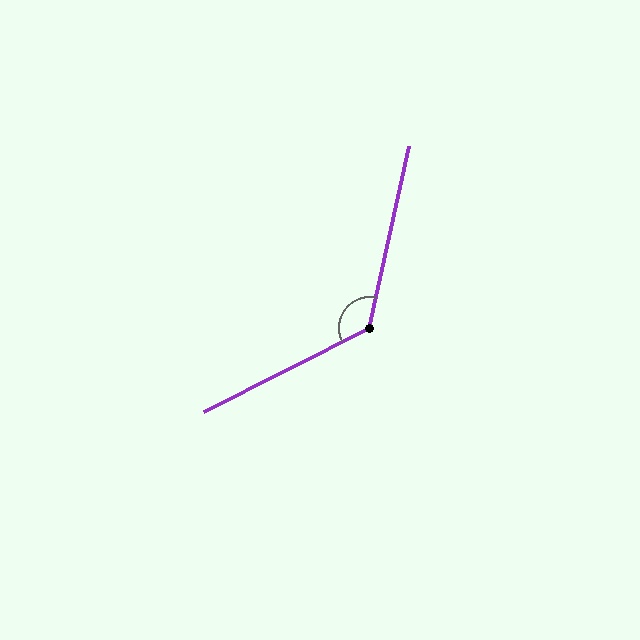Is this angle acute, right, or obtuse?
It is obtuse.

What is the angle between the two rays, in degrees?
Approximately 129 degrees.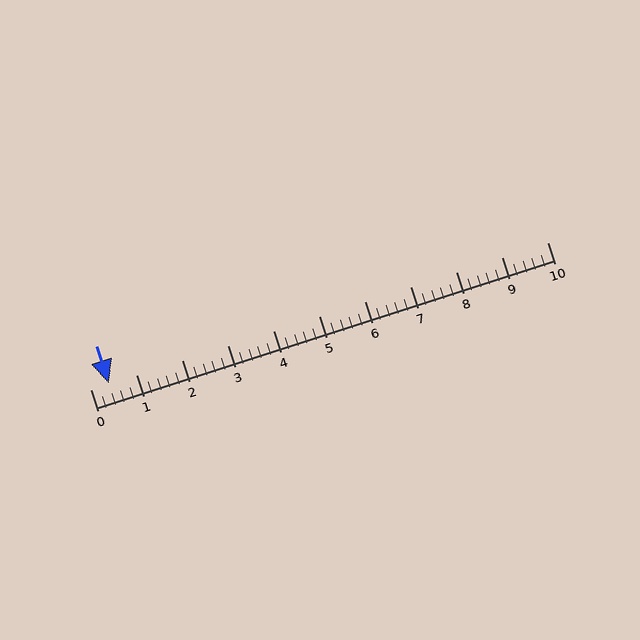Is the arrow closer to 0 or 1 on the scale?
The arrow is closer to 0.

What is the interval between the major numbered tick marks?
The major tick marks are spaced 1 units apart.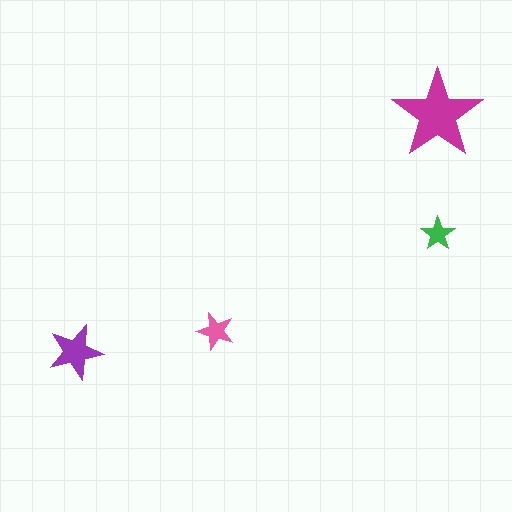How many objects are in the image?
There are 4 objects in the image.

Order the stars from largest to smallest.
the magenta one, the purple one, the pink one, the green one.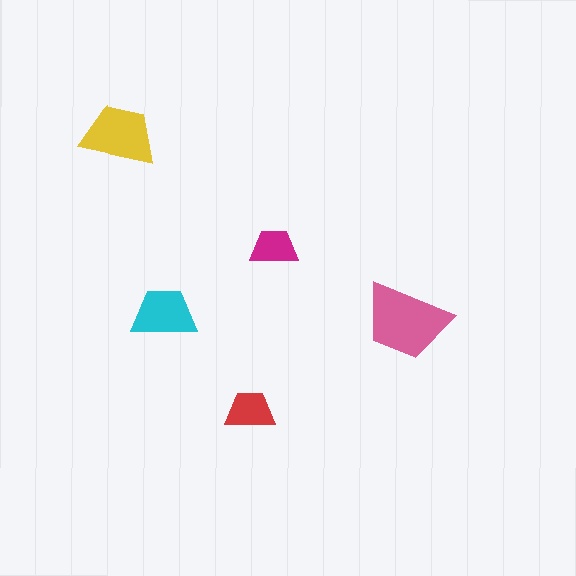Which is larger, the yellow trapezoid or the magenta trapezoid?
The yellow one.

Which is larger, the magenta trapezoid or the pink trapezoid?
The pink one.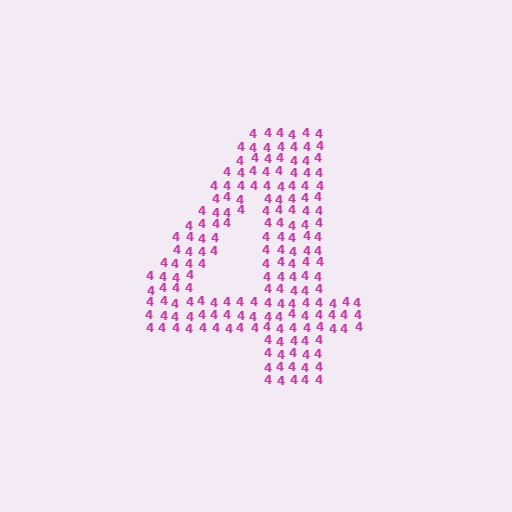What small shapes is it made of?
It is made of small digit 4's.